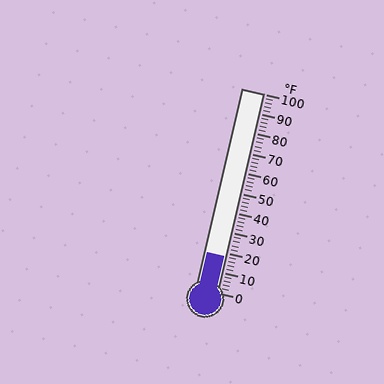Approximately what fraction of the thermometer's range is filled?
The thermometer is filled to approximately 20% of its range.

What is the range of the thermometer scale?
The thermometer scale ranges from 0°F to 100°F.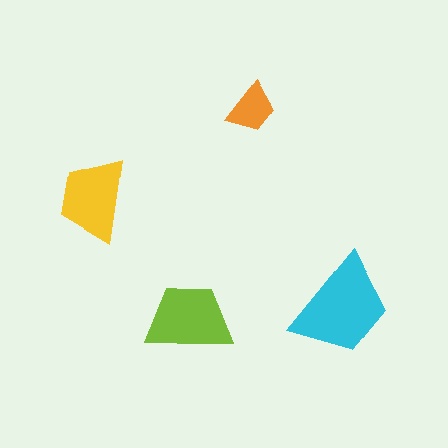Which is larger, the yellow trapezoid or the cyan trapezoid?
The cyan one.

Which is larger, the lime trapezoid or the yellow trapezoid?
The lime one.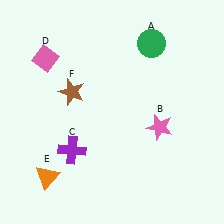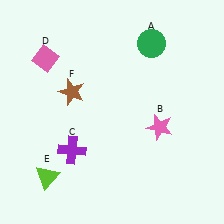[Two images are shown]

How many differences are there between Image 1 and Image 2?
There is 1 difference between the two images.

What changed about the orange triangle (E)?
In Image 1, E is orange. In Image 2, it changed to lime.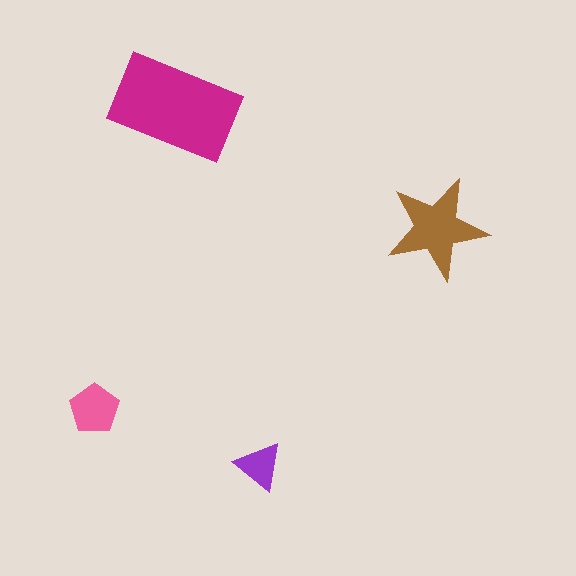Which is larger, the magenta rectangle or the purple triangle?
The magenta rectangle.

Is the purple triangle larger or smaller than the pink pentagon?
Smaller.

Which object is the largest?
The magenta rectangle.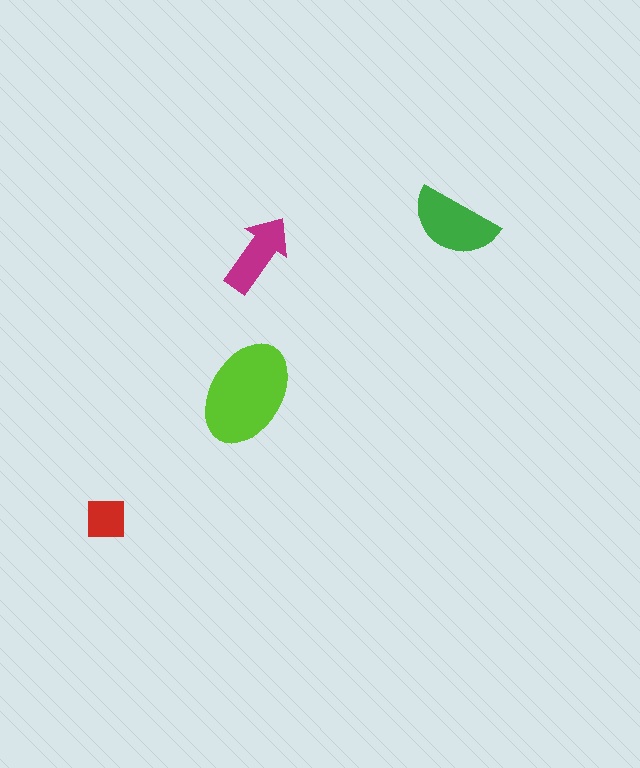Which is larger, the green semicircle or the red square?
The green semicircle.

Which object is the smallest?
The red square.